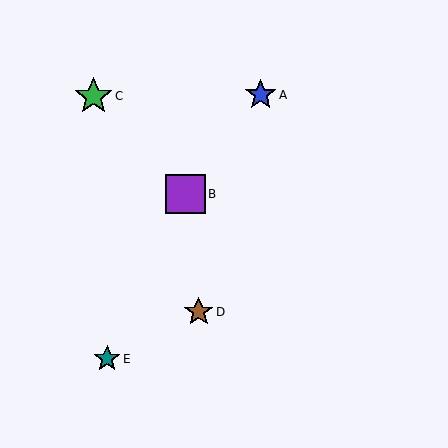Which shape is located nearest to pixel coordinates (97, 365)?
The teal star (labeled E) at (107, 359) is nearest to that location.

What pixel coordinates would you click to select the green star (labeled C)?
Click at (93, 96) to select the green star C.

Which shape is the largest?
The purple square (labeled B) is the largest.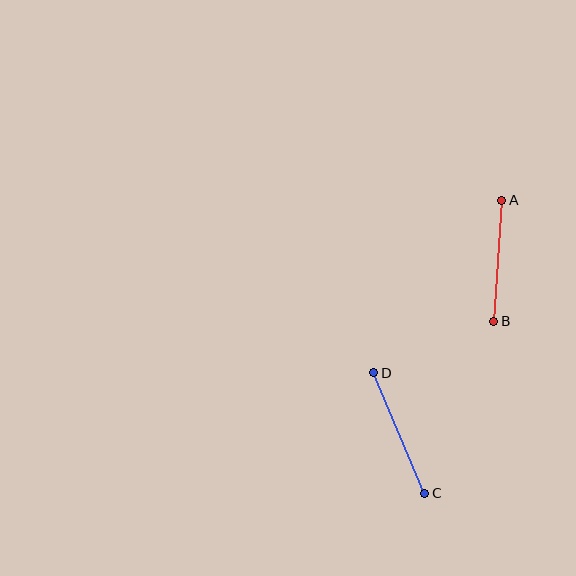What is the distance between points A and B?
The distance is approximately 121 pixels.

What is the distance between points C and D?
The distance is approximately 131 pixels.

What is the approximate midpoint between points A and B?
The midpoint is at approximately (498, 261) pixels.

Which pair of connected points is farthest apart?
Points C and D are farthest apart.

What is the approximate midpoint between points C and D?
The midpoint is at approximately (399, 433) pixels.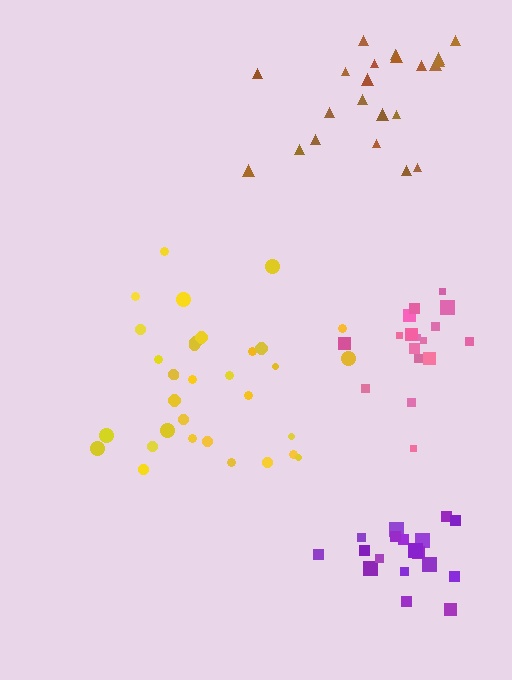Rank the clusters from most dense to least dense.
pink, purple, yellow, brown.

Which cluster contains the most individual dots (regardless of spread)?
Yellow (33).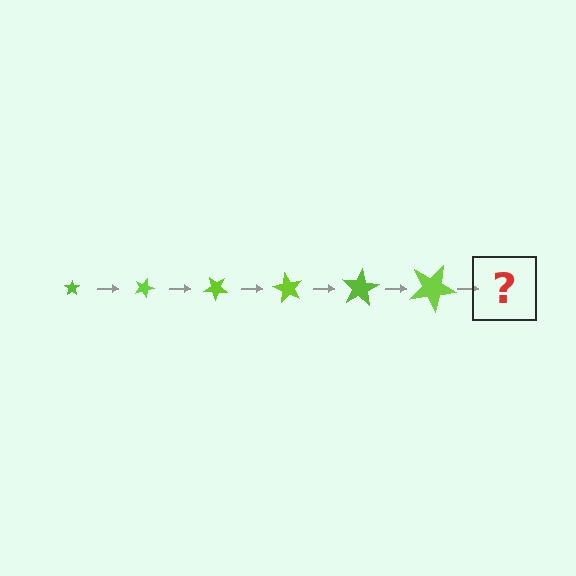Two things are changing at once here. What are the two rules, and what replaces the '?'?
The two rules are that the star grows larger each step and it rotates 20 degrees each step. The '?' should be a star, larger than the previous one and rotated 120 degrees from the start.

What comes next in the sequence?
The next element should be a star, larger than the previous one and rotated 120 degrees from the start.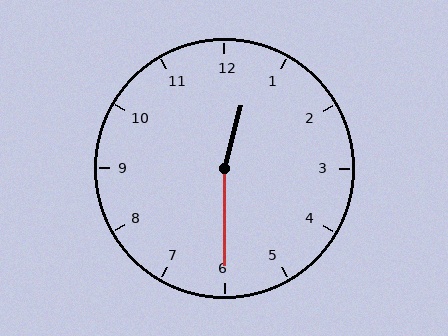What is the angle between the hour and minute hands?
Approximately 165 degrees.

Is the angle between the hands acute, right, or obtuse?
It is obtuse.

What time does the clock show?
12:30.